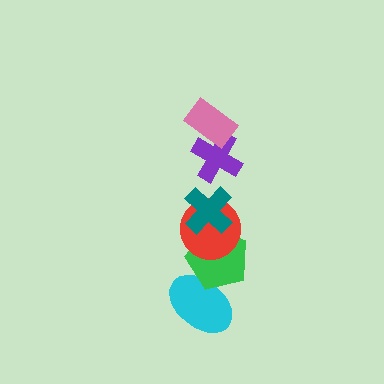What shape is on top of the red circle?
The teal cross is on top of the red circle.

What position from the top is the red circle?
The red circle is 4th from the top.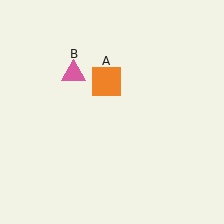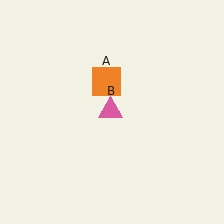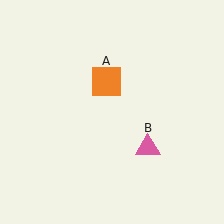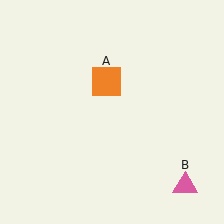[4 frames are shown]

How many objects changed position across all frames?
1 object changed position: pink triangle (object B).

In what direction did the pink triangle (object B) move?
The pink triangle (object B) moved down and to the right.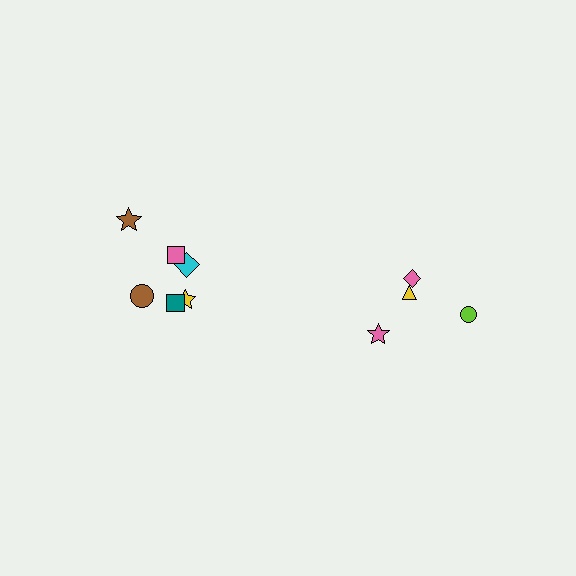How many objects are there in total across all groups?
There are 10 objects.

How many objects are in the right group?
There are 4 objects.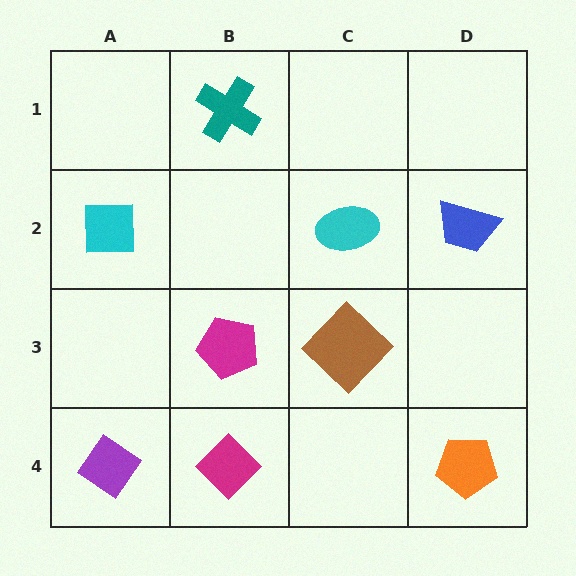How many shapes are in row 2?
3 shapes.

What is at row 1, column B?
A teal cross.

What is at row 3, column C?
A brown diamond.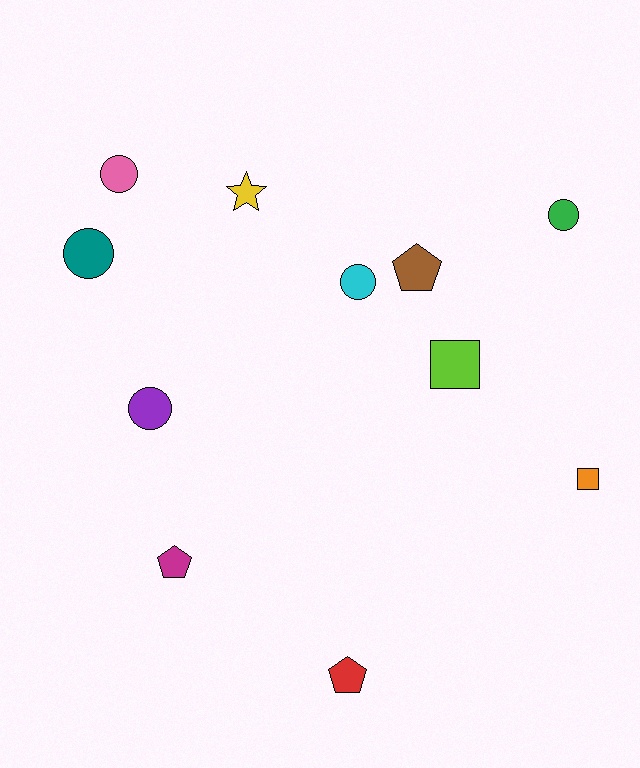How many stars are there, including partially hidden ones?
There is 1 star.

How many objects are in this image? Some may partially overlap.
There are 11 objects.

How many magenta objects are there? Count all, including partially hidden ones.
There is 1 magenta object.